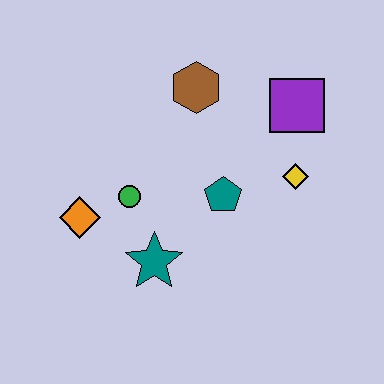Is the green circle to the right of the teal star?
No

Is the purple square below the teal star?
No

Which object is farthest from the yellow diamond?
The orange diamond is farthest from the yellow diamond.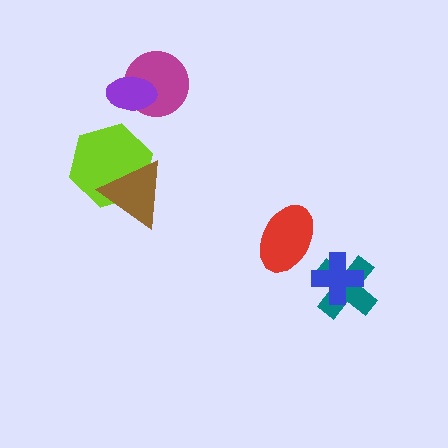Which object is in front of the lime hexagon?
The brown triangle is in front of the lime hexagon.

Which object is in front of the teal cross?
The blue cross is in front of the teal cross.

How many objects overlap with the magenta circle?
1 object overlaps with the magenta circle.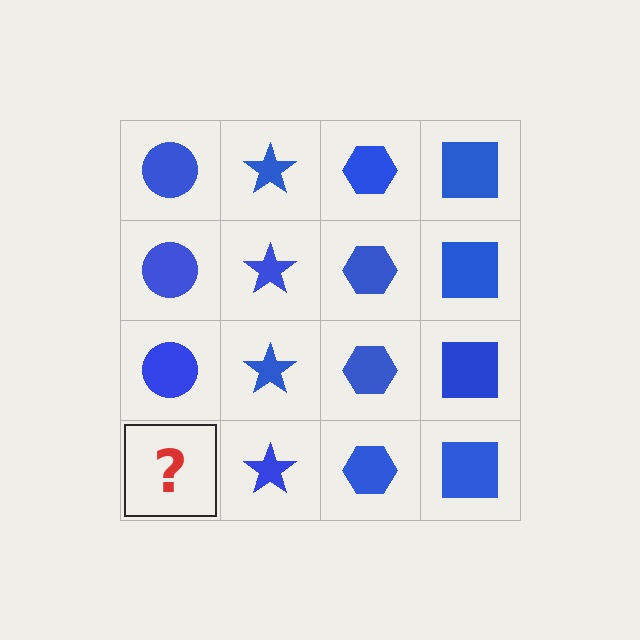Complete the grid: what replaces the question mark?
The question mark should be replaced with a blue circle.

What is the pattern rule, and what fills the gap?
The rule is that each column has a consistent shape. The gap should be filled with a blue circle.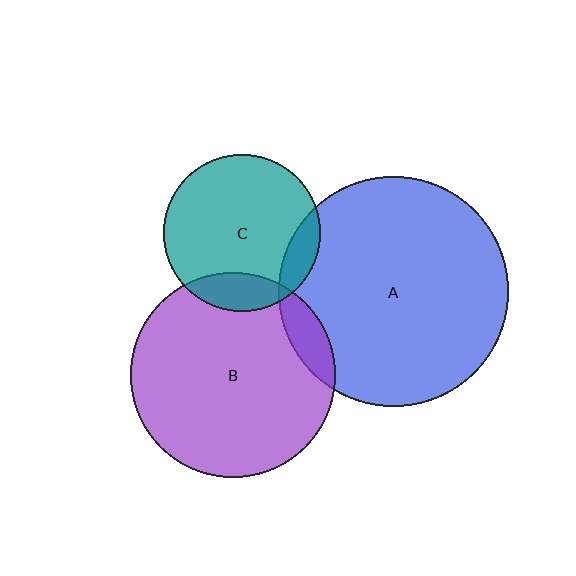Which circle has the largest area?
Circle A (blue).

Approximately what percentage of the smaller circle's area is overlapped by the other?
Approximately 10%.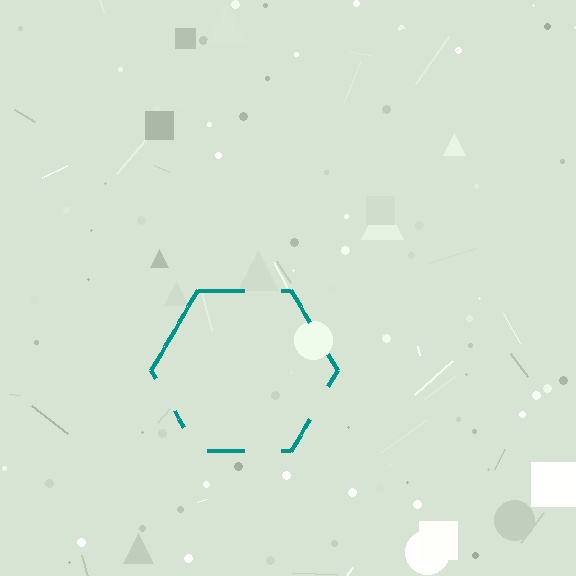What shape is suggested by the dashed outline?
The dashed outline suggests a hexagon.